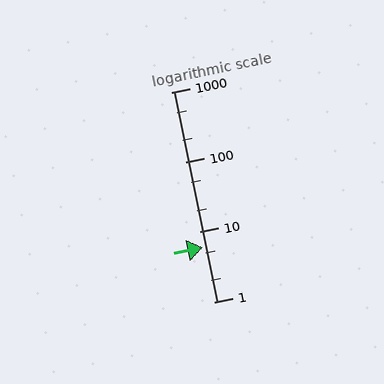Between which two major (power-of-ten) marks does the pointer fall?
The pointer is between 1 and 10.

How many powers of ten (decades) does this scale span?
The scale spans 3 decades, from 1 to 1000.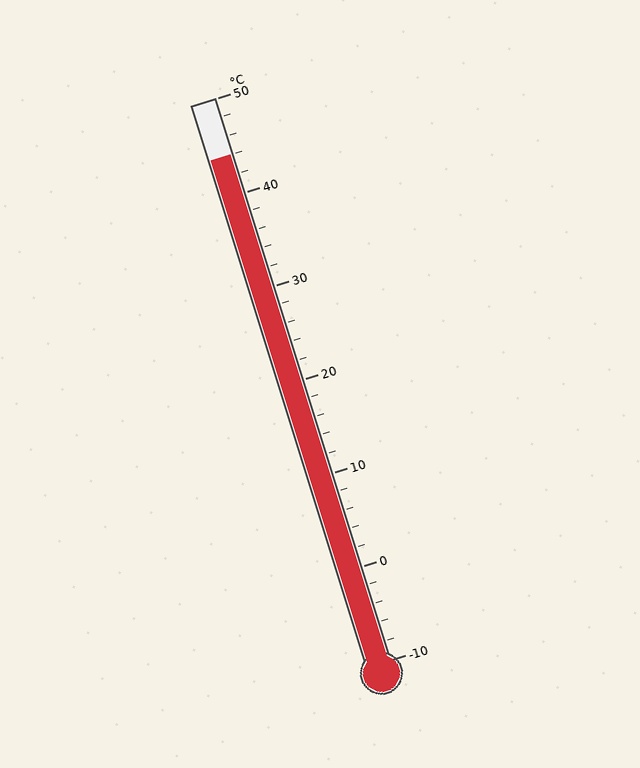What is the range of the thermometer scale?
The thermometer scale ranges from -10°C to 50°C.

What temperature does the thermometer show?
The thermometer shows approximately 44°C.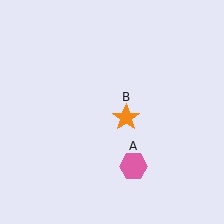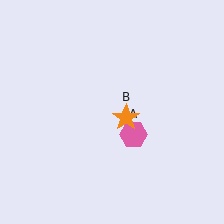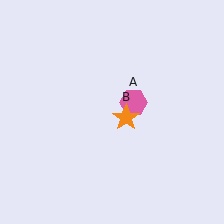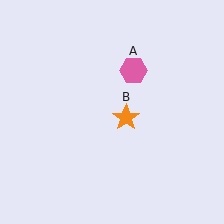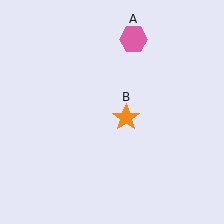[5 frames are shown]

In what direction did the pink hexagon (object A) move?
The pink hexagon (object A) moved up.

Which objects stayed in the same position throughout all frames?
Orange star (object B) remained stationary.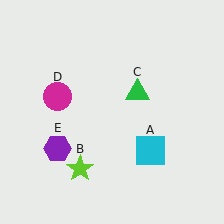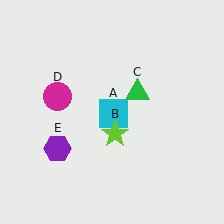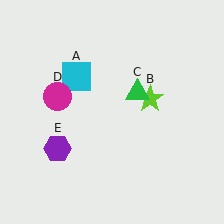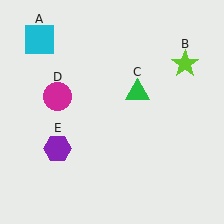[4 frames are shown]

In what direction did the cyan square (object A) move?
The cyan square (object A) moved up and to the left.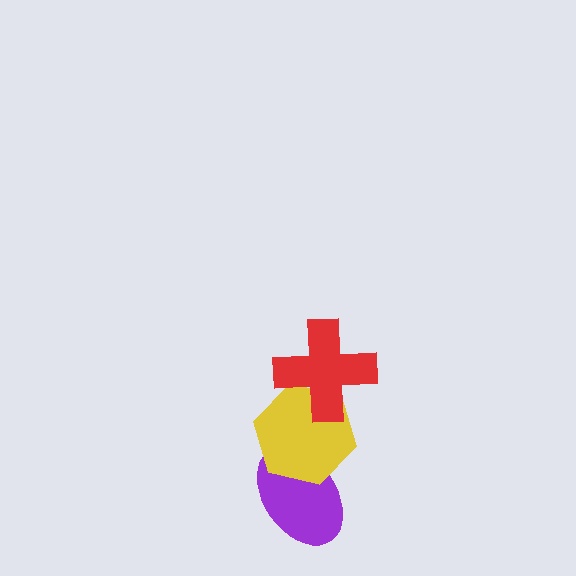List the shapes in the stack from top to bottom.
From top to bottom: the red cross, the yellow hexagon, the purple ellipse.